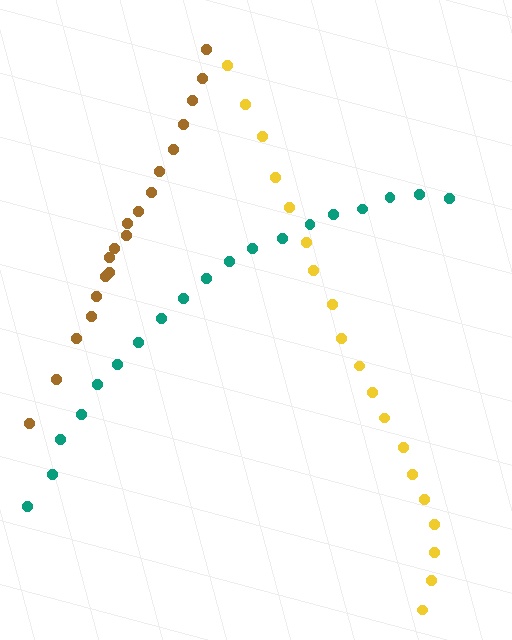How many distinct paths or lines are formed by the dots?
There are 3 distinct paths.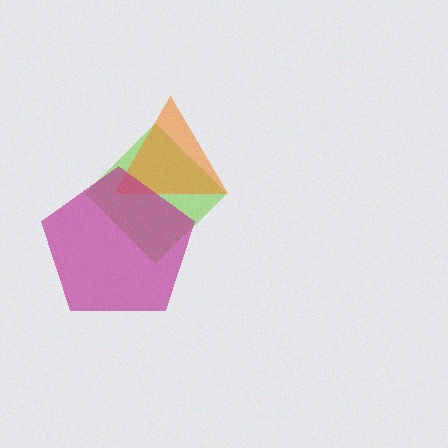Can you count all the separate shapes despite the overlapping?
Yes, there are 3 separate shapes.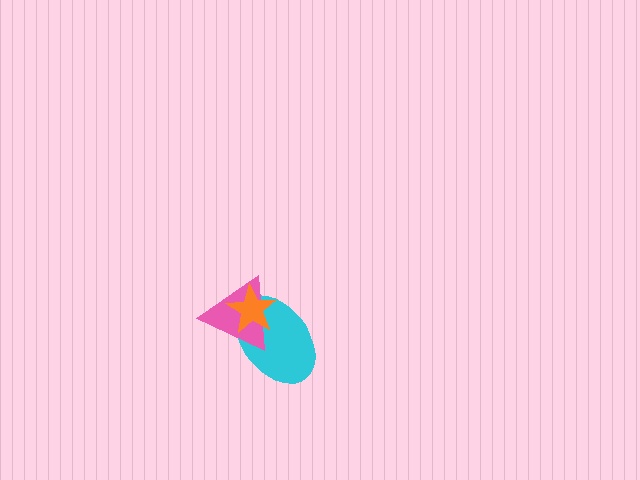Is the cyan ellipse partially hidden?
Yes, it is partially covered by another shape.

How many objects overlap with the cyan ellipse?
2 objects overlap with the cyan ellipse.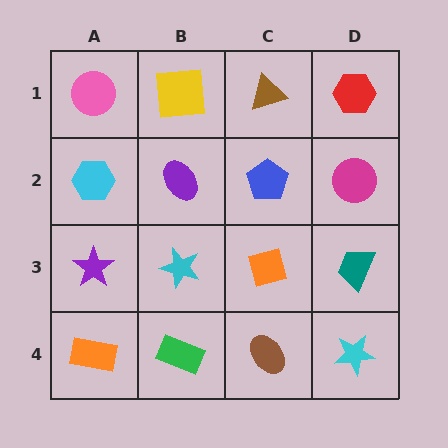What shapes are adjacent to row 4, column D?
A teal trapezoid (row 3, column D), a brown ellipse (row 4, column C).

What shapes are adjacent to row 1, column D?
A magenta circle (row 2, column D), a brown triangle (row 1, column C).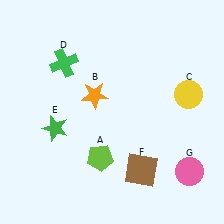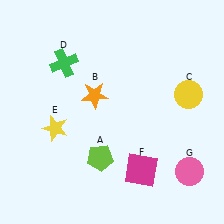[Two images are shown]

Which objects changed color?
E changed from green to yellow. F changed from brown to magenta.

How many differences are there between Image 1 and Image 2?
There are 2 differences between the two images.